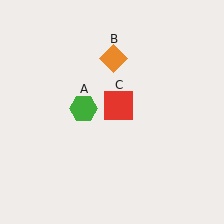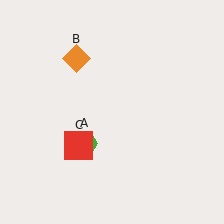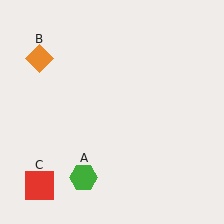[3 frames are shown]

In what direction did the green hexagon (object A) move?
The green hexagon (object A) moved down.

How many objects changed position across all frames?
3 objects changed position: green hexagon (object A), orange diamond (object B), red square (object C).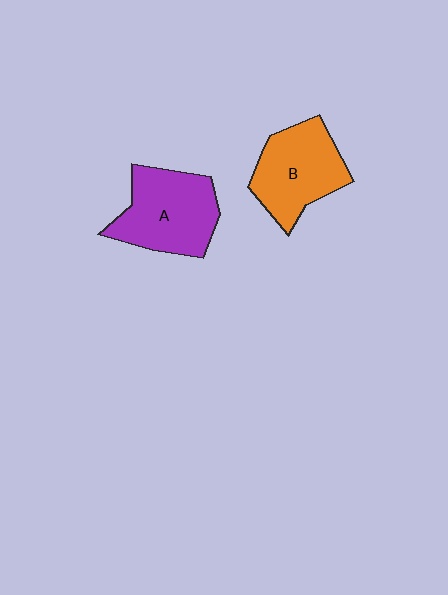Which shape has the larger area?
Shape A (purple).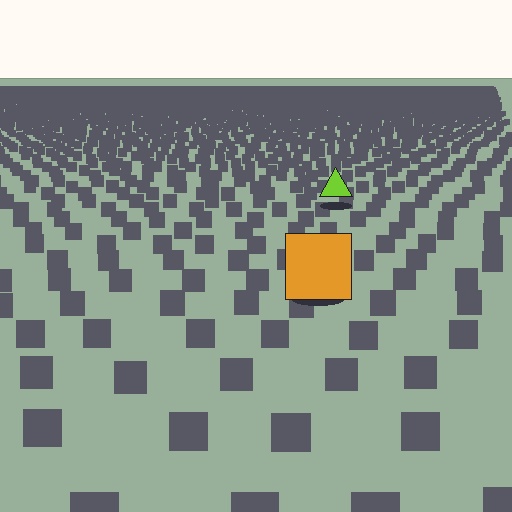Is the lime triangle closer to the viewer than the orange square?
No. The orange square is closer — you can tell from the texture gradient: the ground texture is coarser near it.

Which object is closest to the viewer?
The orange square is closest. The texture marks near it are larger and more spread out.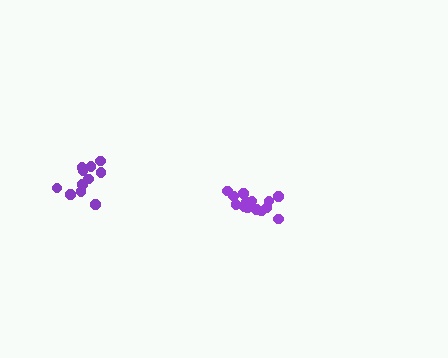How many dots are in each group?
Group 1: 14 dots, Group 2: 11 dots (25 total).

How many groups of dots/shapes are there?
There are 2 groups.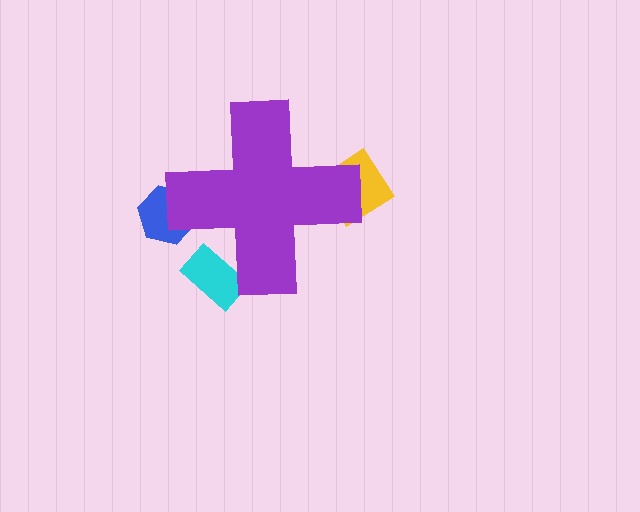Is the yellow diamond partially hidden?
Yes, the yellow diamond is partially hidden behind the purple cross.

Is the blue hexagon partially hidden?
Yes, the blue hexagon is partially hidden behind the purple cross.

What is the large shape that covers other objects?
A purple cross.